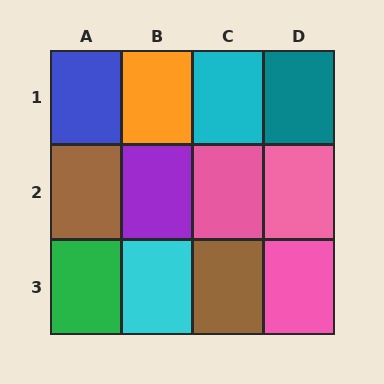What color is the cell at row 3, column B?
Cyan.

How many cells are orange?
1 cell is orange.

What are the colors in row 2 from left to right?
Brown, purple, pink, pink.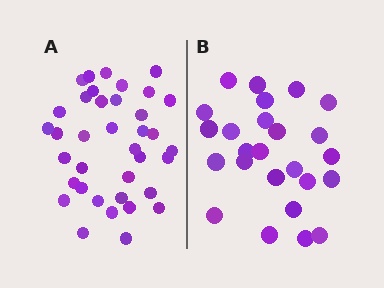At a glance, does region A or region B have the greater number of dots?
Region A (the left region) has more dots.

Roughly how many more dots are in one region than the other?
Region A has roughly 12 or so more dots than region B.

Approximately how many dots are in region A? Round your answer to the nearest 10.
About 40 dots. (The exact count is 37, which rounds to 40.)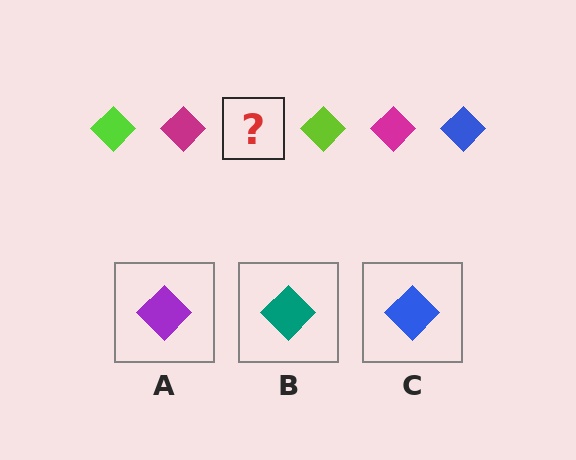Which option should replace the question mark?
Option C.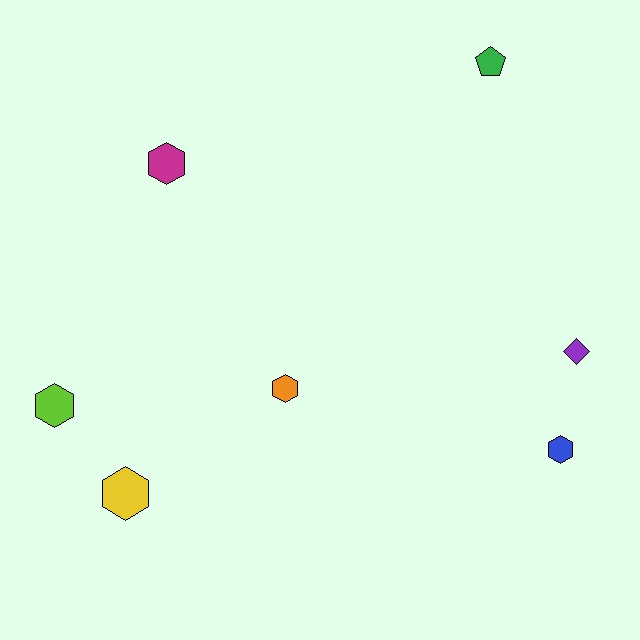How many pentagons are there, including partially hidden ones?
There is 1 pentagon.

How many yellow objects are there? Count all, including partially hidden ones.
There is 1 yellow object.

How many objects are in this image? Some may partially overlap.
There are 7 objects.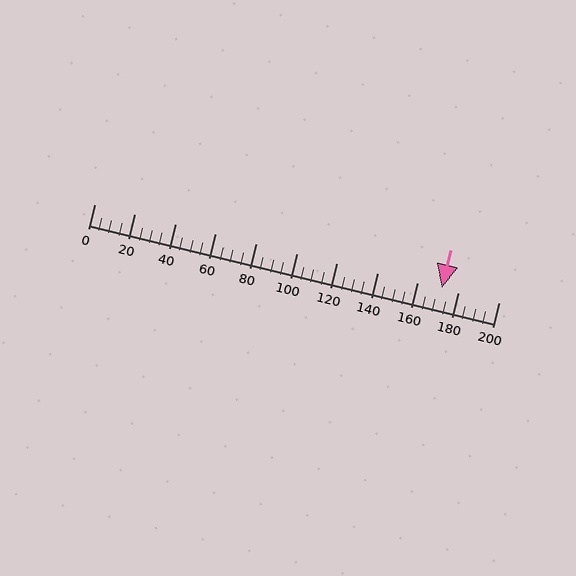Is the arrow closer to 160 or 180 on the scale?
The arrow is closer to 180.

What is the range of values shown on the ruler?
The ruler shows values from 0 to 200.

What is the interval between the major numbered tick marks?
The major tick marks are spaced 20 units apart.